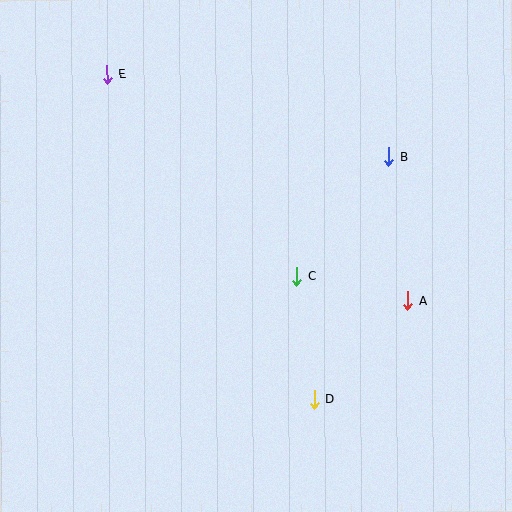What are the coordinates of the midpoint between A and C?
The midpoint between A and C is at (352, 288).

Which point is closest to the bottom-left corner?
Point D is closest to the bottom-left corner.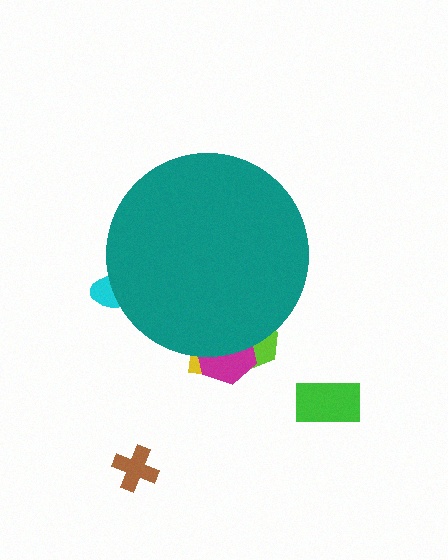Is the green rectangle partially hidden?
No, the green rectangle is fully visible.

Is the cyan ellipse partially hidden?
Yes, the cyan ellipse is partially hidden behind the teal circle.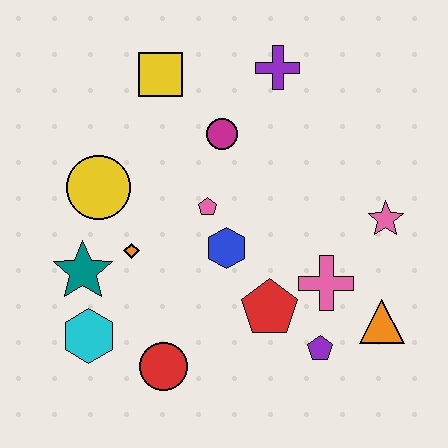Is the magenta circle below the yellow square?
Yes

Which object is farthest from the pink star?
The cyan hexagon is farthest from the pink star.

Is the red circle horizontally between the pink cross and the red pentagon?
No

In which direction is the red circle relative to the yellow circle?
The red circle is below the yellow circle.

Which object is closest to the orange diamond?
The teal star is closest to the orange diamond.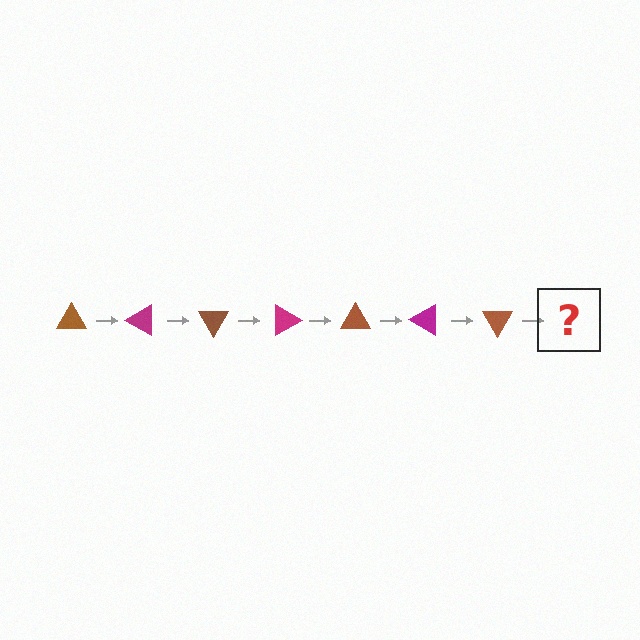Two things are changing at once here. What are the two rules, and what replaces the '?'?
The two rules are that it rotates 30 degrees each step and the color cycles through brown and magenta. The '?' should be a magenta triangle, rotated 210 degrees from the start.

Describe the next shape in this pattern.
It should be a magenta triangle, rotated 210 degrees from the start.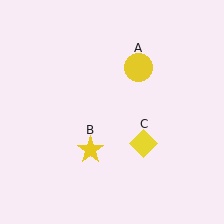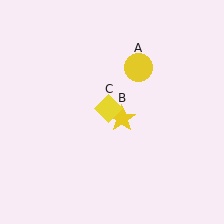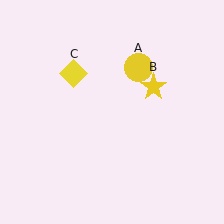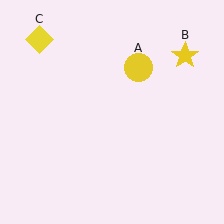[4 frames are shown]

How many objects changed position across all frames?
2 objects changed position: yellow star (object B), yellow diamond (object C).